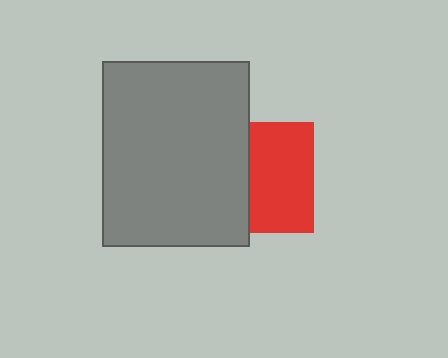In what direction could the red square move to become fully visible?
The red square could move right. That would shift it out from behind the gray rectangle entirely.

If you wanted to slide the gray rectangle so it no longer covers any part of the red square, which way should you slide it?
Slide it left — that is the most direct way to separate the two shapes.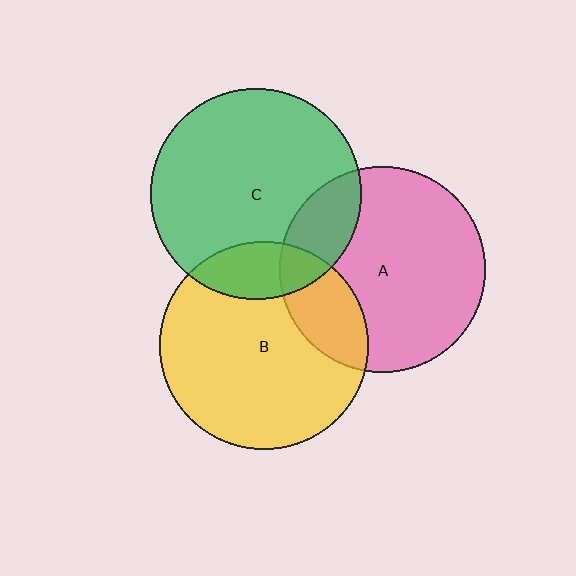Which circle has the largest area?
Circle C (green).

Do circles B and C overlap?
Yes.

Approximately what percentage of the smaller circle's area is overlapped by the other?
Approximately 15%.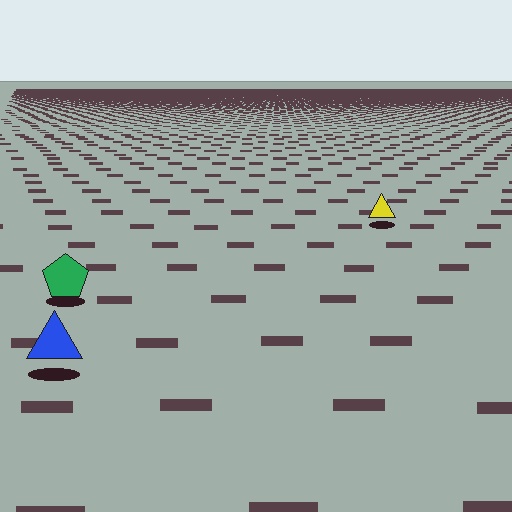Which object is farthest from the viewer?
The yellow triangle is farthest from the viewer. It appears smaller and the ground texture around it is denser.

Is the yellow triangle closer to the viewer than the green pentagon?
No. The green pentagon is closer — you can tell from the texture gradient: the ground texture is coarser near it.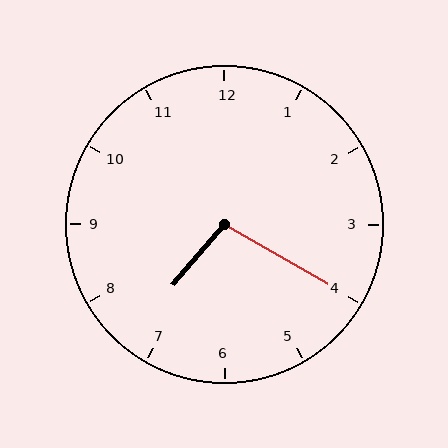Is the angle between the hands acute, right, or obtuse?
It is obtuse.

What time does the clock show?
7:20.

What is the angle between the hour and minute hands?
Approximately 100 degrees.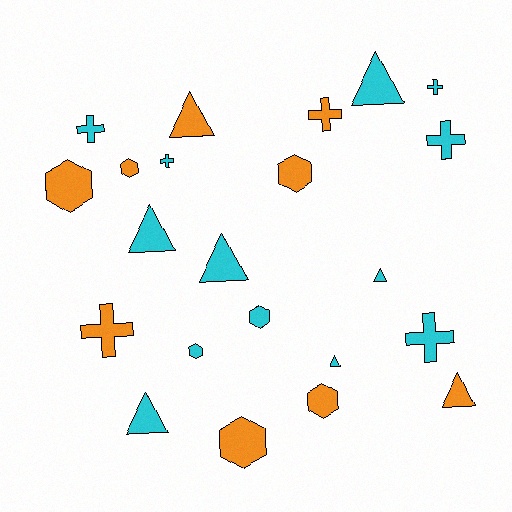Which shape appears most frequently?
Triangle, with 8 objects.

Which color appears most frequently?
Cyan, with 13 objects.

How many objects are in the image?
There are 22 objects.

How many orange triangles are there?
There are 2 orange triangles.